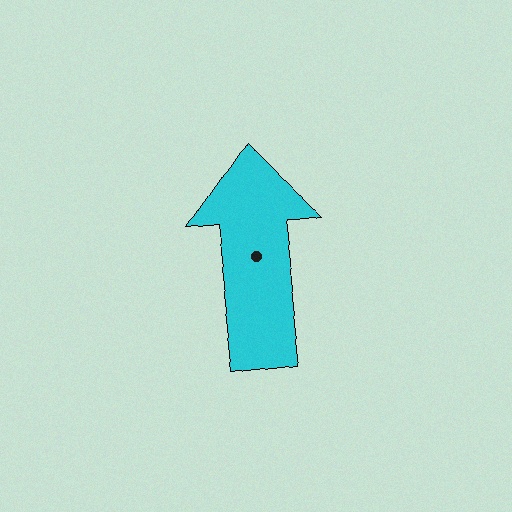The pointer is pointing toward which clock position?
Roughly 12 o'clock.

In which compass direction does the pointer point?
North.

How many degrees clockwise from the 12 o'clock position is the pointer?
Approximately 354 degrees.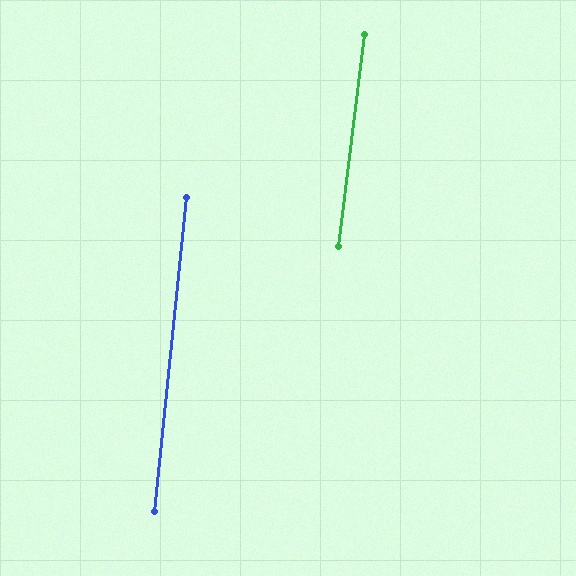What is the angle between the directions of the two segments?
Approximately 1 degree.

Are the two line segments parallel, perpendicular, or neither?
Parallel — their directions differ by only 1.1°.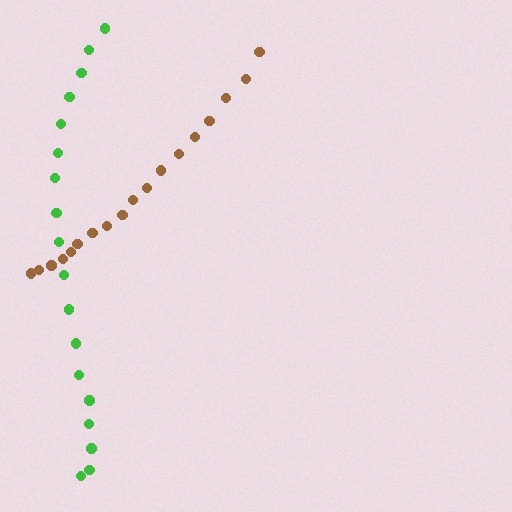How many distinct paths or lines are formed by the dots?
There are 2 distinct paths.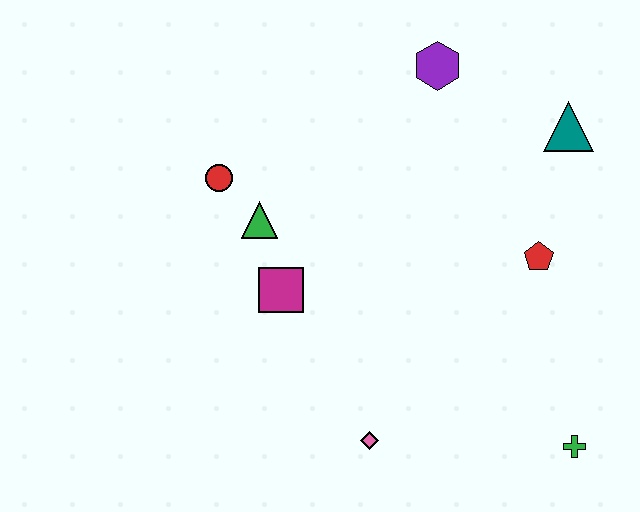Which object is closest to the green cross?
The red pentagon is closest to the green cross.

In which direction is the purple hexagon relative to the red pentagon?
The purple hexagon is above the red pentagon.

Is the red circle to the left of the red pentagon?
Yes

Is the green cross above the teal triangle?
No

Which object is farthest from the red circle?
The green cross is farthest from the red circle.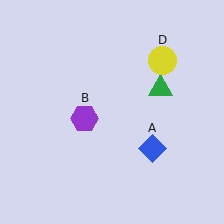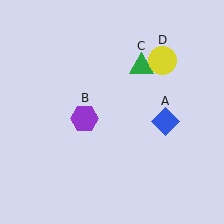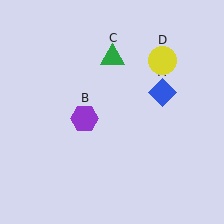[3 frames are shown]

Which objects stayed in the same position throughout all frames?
Purple hexagon (object B) and yellow circle (object D) remained stationary.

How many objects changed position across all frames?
2 objects changed position: blue diamond (object A), green triangle (object C).